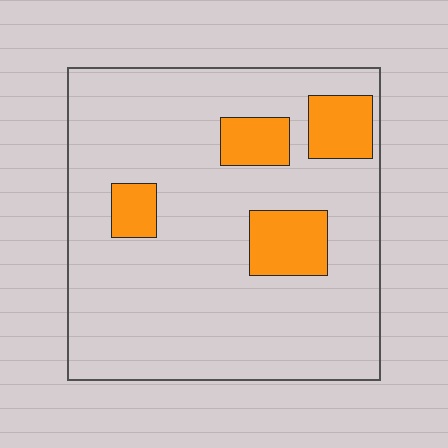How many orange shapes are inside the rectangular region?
4.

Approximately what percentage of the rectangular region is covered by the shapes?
Approximately 15%.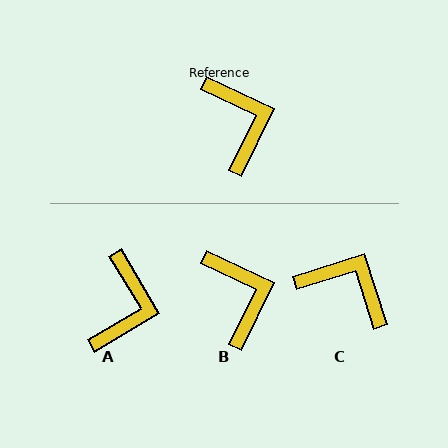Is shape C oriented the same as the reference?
No, it is off by about 43 degrees.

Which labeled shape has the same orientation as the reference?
B.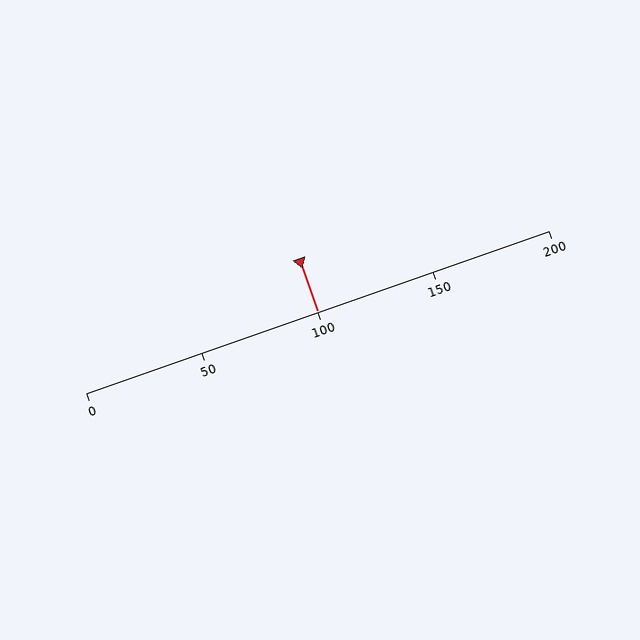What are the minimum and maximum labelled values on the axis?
The axis runs from 0 to 200.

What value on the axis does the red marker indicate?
The marker indicates approximately 100.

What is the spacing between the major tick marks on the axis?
The major ticks are spaced 50 apart.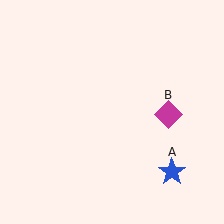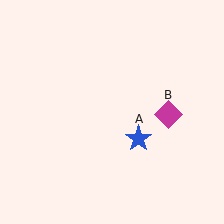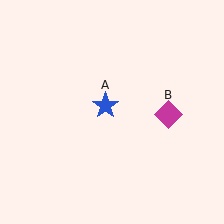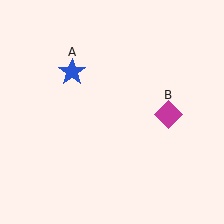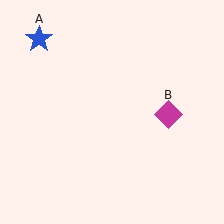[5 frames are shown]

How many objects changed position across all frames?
1 object changed position: blue star (object A).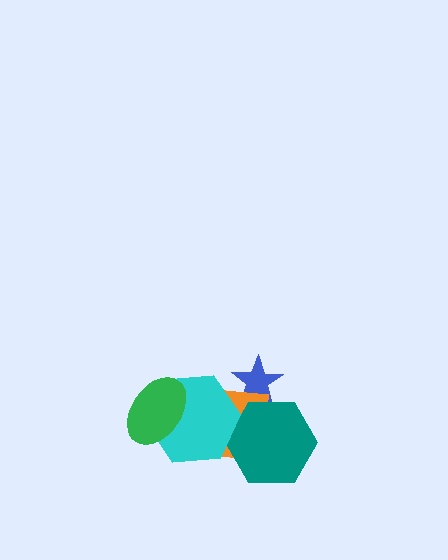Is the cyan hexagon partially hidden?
Yes, it is partially covered by another shape.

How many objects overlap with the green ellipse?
1 object overlaps with the green ellipse.